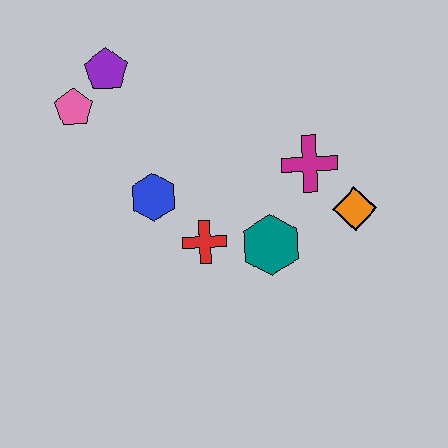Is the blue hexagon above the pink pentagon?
No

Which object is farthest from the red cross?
The purple pentagon is farthest from the red cross.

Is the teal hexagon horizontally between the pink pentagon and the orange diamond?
Yes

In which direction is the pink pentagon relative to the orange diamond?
The pink pentagon is to the left of the orange diamond.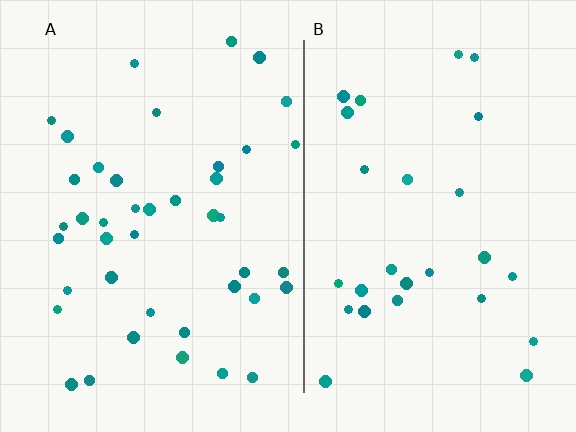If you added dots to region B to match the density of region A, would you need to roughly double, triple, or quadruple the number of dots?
Approximately double.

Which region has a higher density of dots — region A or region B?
A (the left).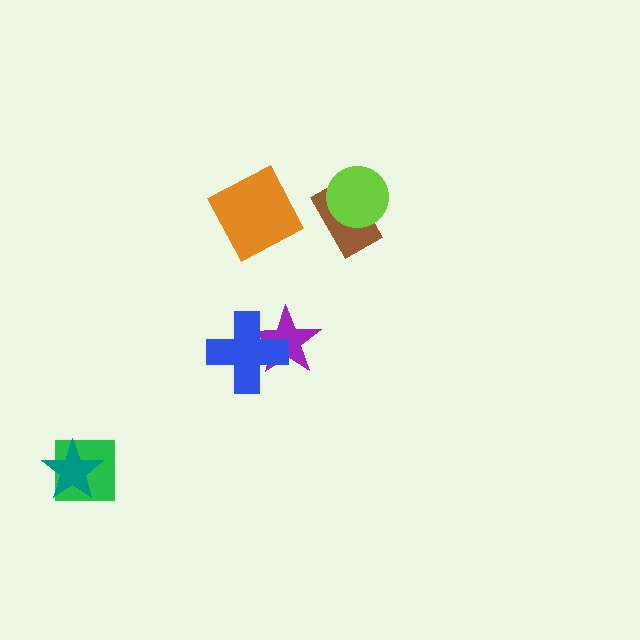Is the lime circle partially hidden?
No, no other shape covers it.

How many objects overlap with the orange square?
0 objects overlap with the orange square.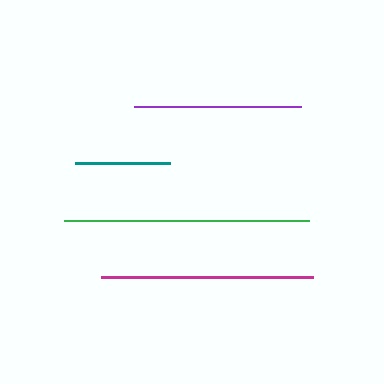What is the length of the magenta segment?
The magenta segment is approximately 212 pixels long.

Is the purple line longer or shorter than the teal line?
The purple line is longer than the teal line.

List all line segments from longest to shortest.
From longest to shortest: green, magenta, purple, teal.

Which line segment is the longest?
The green line is the longest at approximately 245 pixels.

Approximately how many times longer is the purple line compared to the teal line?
The purple line is approximately 1.8 times the length of the teal line.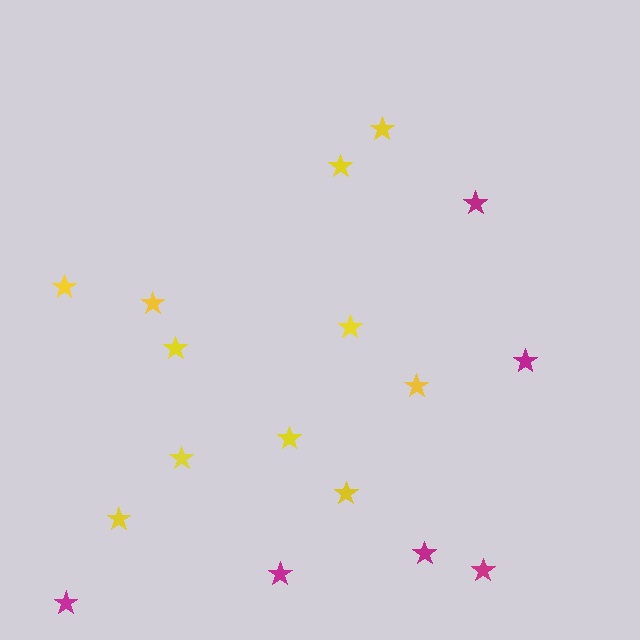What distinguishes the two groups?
There are 2 groups: one group of magenta stars (6) and one group of yellow stars (11).